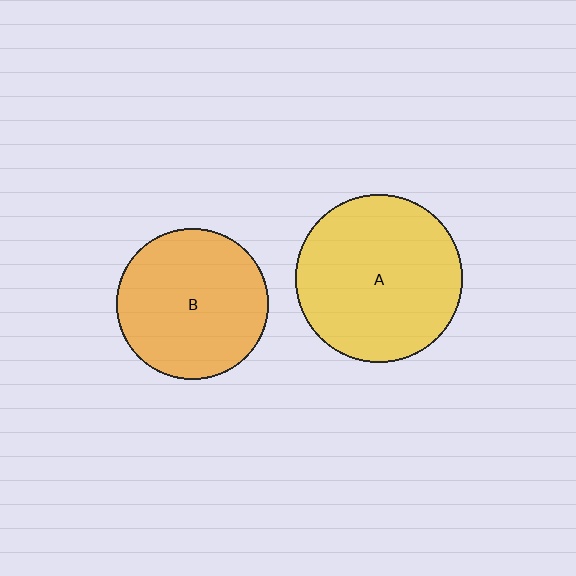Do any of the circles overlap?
No, none of the circles overlap.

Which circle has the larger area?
Circle A (yellow).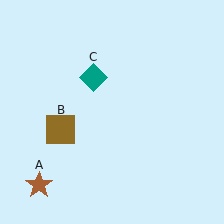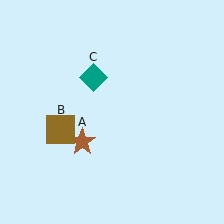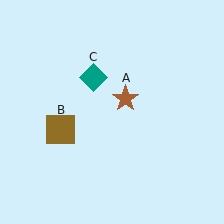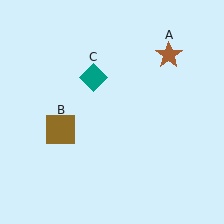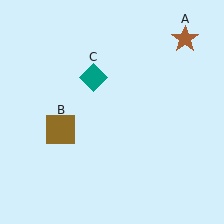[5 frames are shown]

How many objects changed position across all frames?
1 object changed position: brown star (object A).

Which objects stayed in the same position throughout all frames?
Brown square (object B) and teal diamond (object C) remained stationary.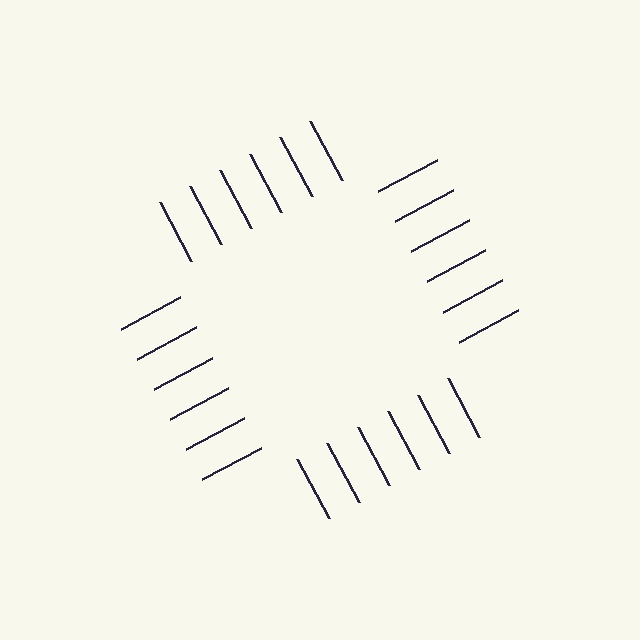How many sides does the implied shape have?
4 sides — the line-ends trace a square.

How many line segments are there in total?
24 — 6 along each of the 4 edges.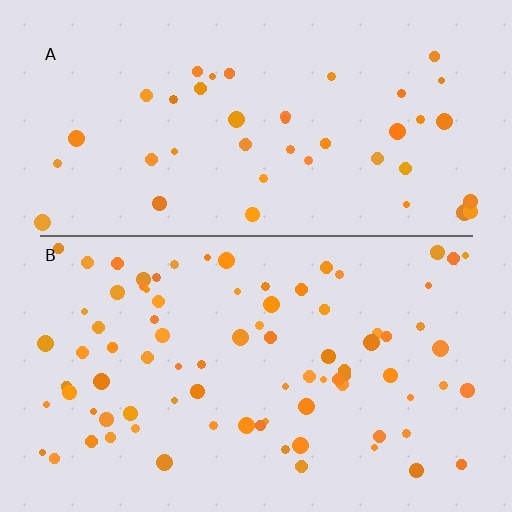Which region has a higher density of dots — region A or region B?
B (the bottom).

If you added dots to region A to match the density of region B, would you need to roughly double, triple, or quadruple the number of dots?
Approximately double.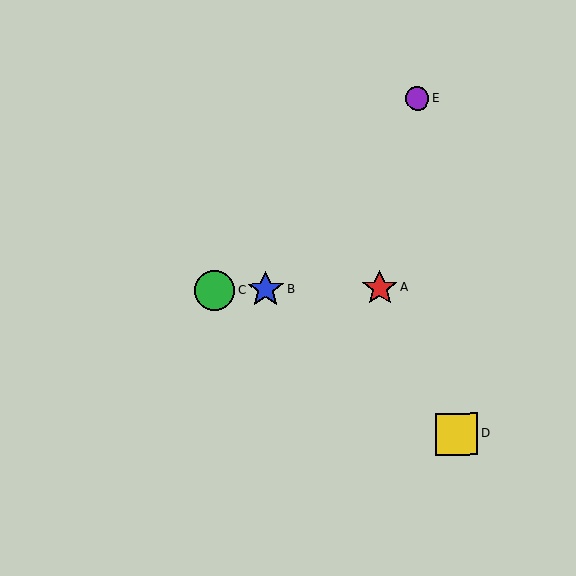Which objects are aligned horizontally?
Objects A, B, C are aligned horizontally.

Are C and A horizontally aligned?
Yes, both are at y≈290.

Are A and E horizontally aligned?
No, A is at y≈288 and E is at y≈99.